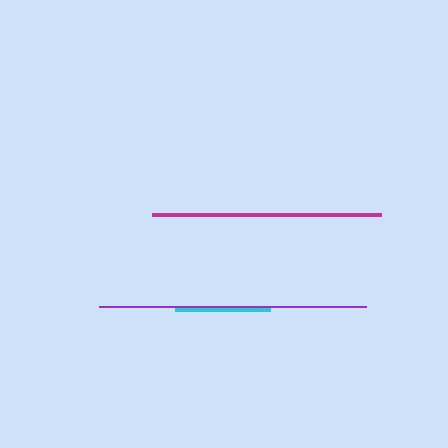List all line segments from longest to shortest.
From longest to shortest: purple, magenta, cyan.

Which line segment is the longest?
The purple line is the longest at approximately 267 pixels.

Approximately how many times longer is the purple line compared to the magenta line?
The purple line is approximately 1.2 times the length of the magenta line.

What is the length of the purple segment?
The purple segment is approximately 267 pixels long.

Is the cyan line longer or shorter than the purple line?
The purple line is longer than the cyan line.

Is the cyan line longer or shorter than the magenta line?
The magenta line is longer than the cyan line.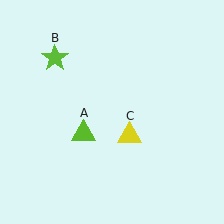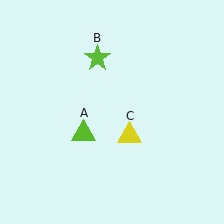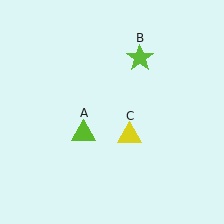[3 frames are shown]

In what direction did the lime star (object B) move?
The lime star (object B) moved right.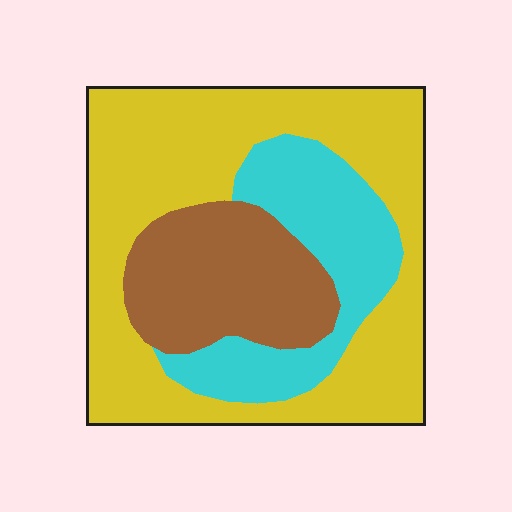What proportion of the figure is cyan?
Cyan takes up between a sixth and a third of the figure.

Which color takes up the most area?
Yellow, at roughly 55%.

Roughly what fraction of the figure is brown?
Brown takes up about one fifth (1/5) of the figure.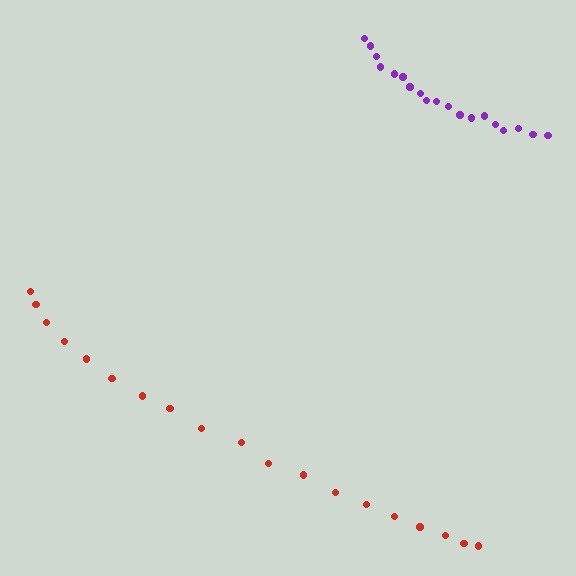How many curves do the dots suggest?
There are 2 distinct paths.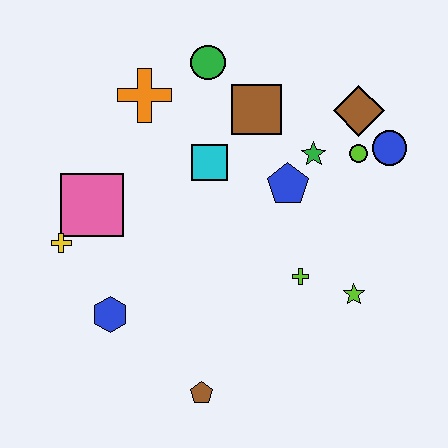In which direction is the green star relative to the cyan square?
The green star is to the right of the cyan square.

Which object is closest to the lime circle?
The blue circle is closest to the lime circle.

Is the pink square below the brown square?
Yes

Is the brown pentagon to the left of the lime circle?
Yes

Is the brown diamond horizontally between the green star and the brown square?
No